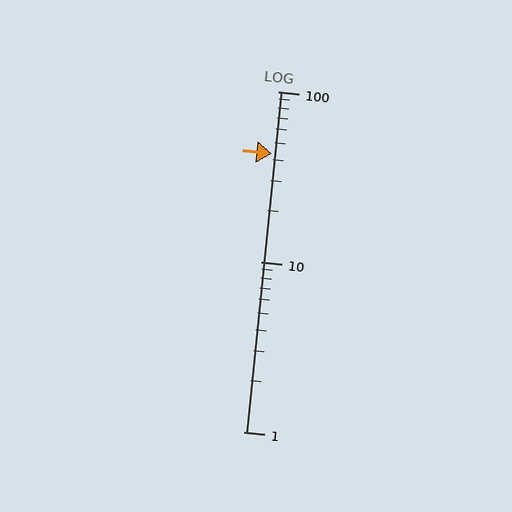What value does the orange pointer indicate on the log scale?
The pointer indicates approximately 43.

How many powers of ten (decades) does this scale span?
The scale spans 2 decades, from 1 to 100.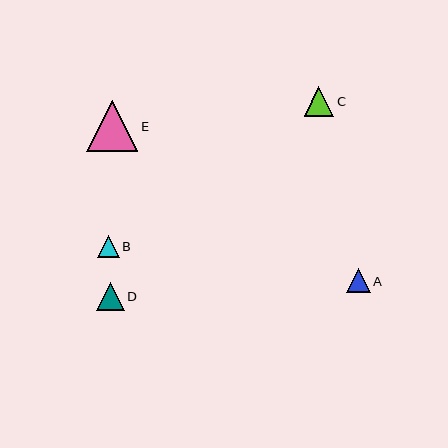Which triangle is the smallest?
Triangle B is the smallest with a size of approximately 21 pixels.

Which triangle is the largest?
Triangle E is the largest with a size of approximately 51 pixels.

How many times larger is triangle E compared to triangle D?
Triangle E is approximately 1.8 times the size of triangle D.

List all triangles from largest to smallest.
From largest to smallest: E, C, D, A, B.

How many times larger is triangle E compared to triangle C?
Triangle E is approximately 1.7 times the size of triangle C.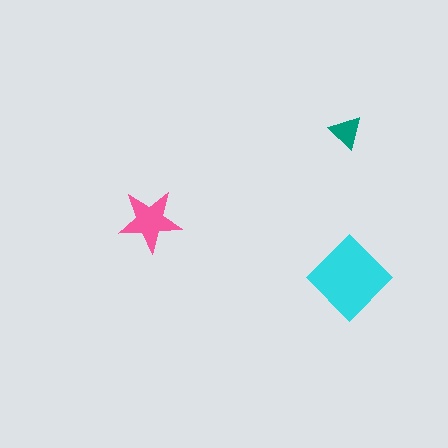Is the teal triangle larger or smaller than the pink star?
Smaller.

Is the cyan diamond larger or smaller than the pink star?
Larger.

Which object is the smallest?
The teal triangle.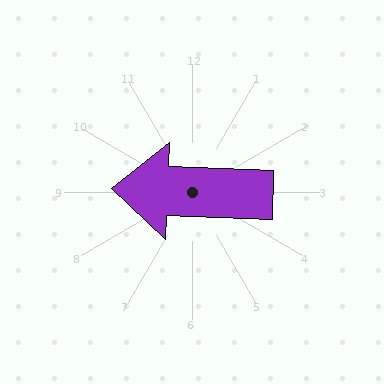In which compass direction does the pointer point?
West.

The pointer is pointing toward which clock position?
Roughly 9 o'clock.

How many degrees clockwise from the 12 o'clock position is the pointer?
Approximately 272 degrees.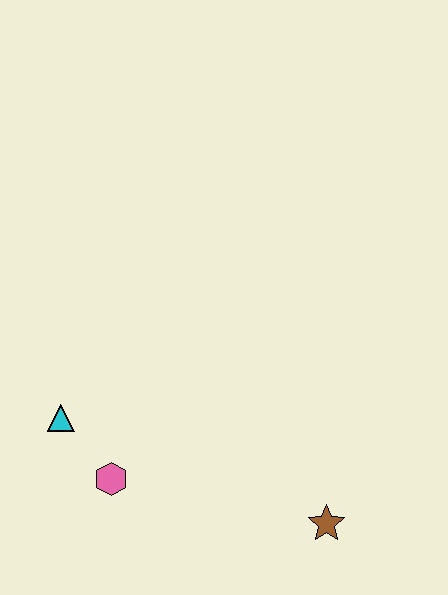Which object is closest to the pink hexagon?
The cyan triangle is closest to the pink hexagon.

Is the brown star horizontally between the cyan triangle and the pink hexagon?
No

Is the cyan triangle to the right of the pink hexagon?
No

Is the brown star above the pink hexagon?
No